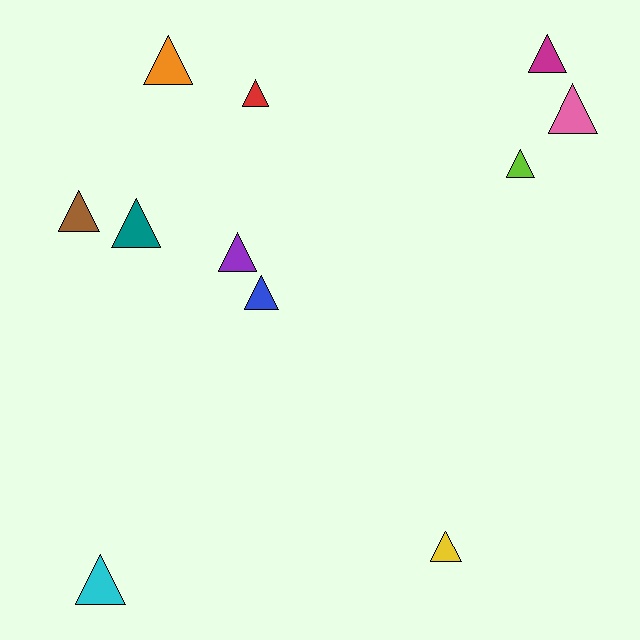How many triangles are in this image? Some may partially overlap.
There are 11 triangles.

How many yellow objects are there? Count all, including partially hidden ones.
There is 1 yellow object.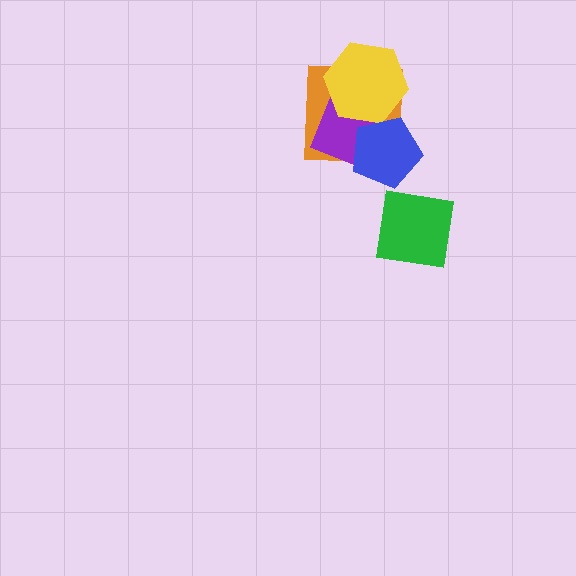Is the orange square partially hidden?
Yes, it is partially covered by another shape.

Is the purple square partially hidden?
Yes, it is partially covered by another shape.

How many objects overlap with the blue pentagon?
3 objects overlap with the blue pentagon.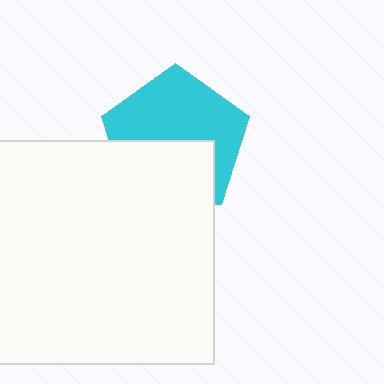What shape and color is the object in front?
The object in front is a white rectangle.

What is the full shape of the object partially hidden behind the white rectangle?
The partially hidden object is a cyan pentagon.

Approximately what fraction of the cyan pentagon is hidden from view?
Roughly 43% of the cyan pentagon is hidden behind the white rectangle.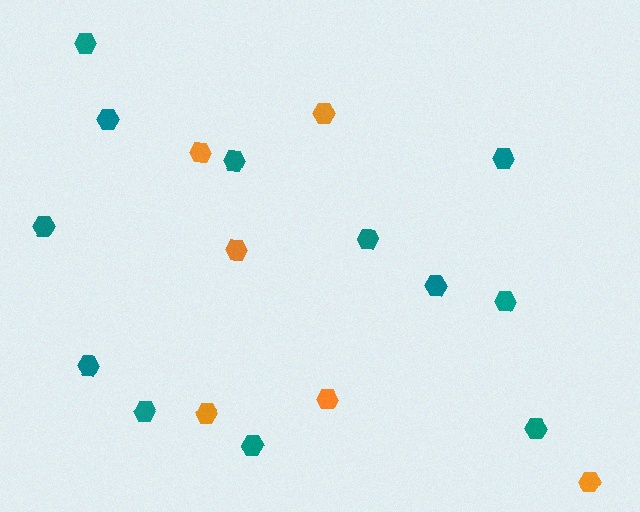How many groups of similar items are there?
There are 2 groups: one group of teal hexagons (12) and one group of orange hexagons (6).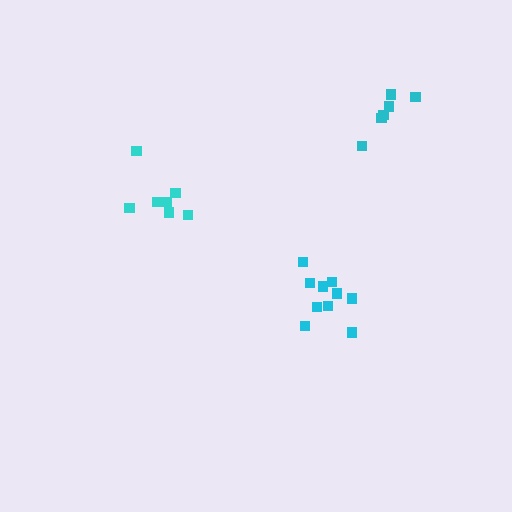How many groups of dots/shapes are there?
There are 3 groups.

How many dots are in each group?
Group 1: 10 dots, Group 2: 7 dots, Group 3: 7 dots (24 total).